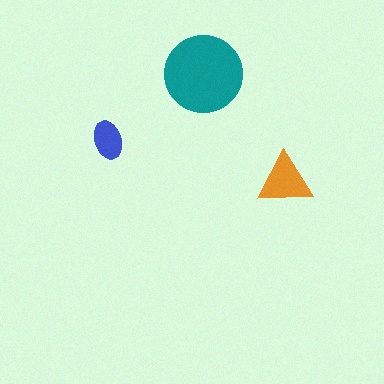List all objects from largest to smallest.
The teal circle, the orange triangle, the blue ellipse.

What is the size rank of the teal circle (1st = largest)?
1st.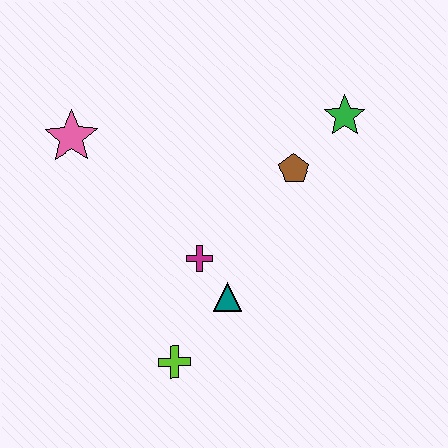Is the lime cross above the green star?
No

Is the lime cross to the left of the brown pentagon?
Yes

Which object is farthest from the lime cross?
The green star is farthest from the lime cross.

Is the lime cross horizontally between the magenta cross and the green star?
No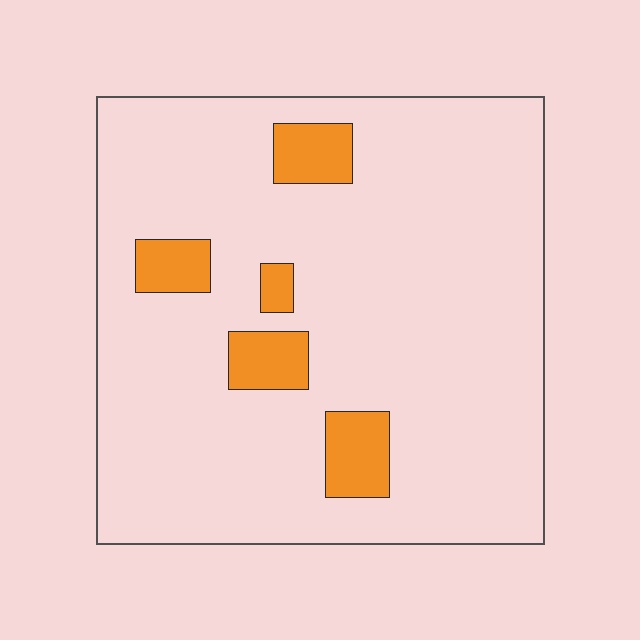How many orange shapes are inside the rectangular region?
5.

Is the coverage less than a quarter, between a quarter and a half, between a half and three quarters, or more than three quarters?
Less than a quarter.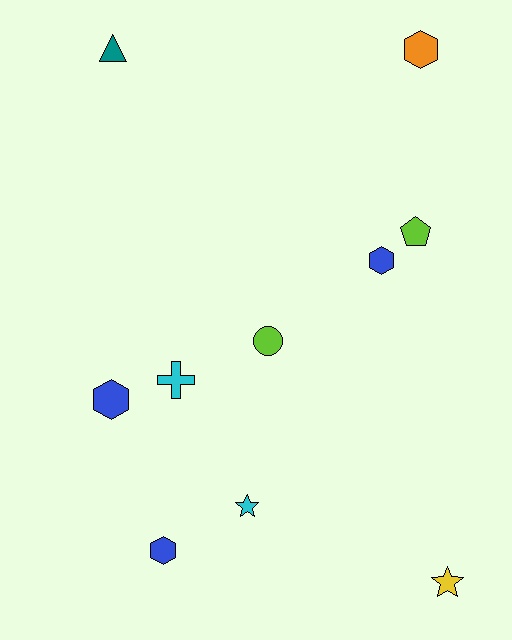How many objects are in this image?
There are 10 objects.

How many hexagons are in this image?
There are 4 hexagons.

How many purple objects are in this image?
There are no purple objects.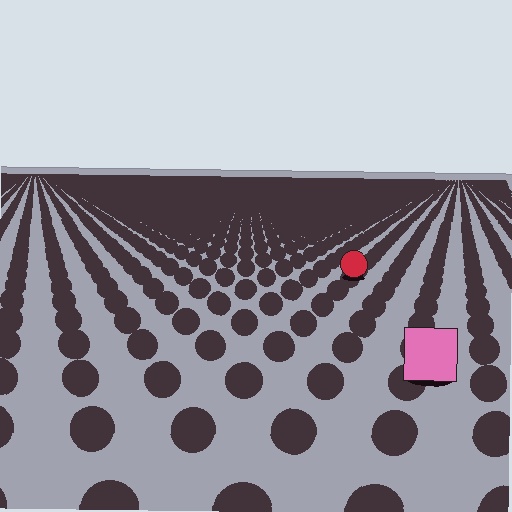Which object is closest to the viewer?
The pink square is closest. The texture marks near it are larger and more spread out.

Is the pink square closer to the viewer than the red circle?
Yes. The pink square is closer — you can tell from the texture gradient: the ground texture is coarser near it.